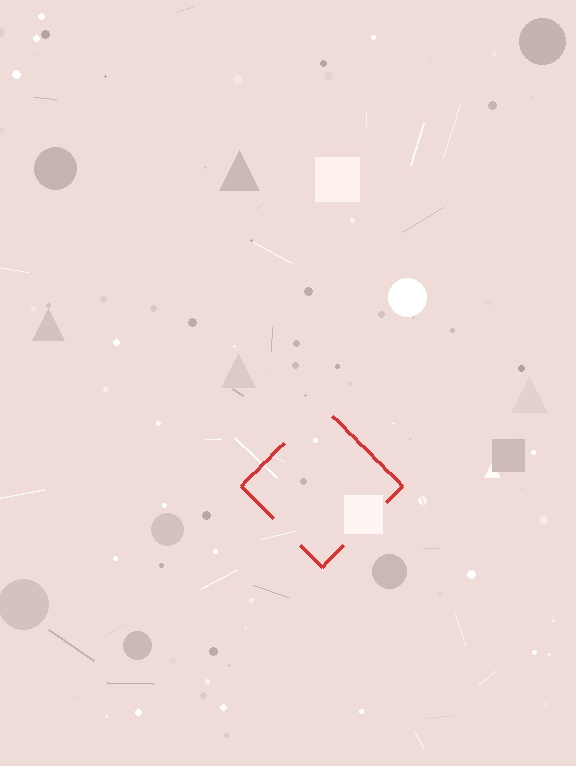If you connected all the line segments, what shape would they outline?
They would outline a diamond.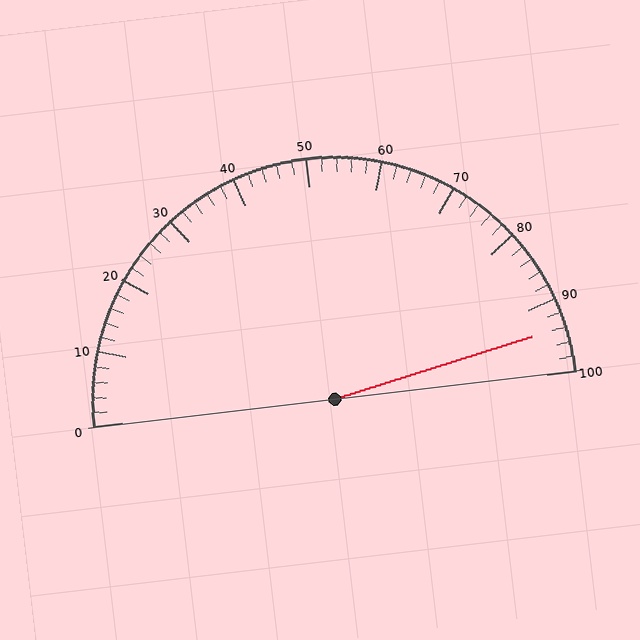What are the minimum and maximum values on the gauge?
The gauge ranges from 0 to 100.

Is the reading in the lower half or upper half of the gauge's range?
The reading is in the upper half of the range (0 to 100).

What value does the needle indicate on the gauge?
The needle indicates approximately 94.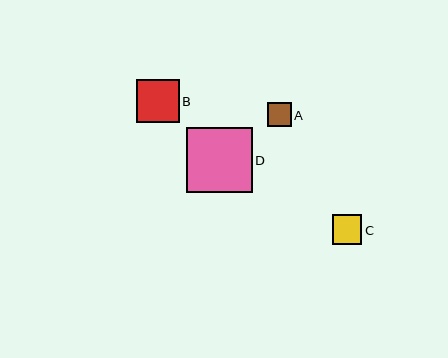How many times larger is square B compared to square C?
Square B is approximately 1.4 times the size of square C.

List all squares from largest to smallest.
From largest to smallest: D, B, C, A.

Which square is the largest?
Square D is the largest with a size of approximately 65 pixels.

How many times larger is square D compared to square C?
Square D is approximately 2.2 times the size of square C.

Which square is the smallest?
Square A is the smallest with a size of approximately 24 pixels.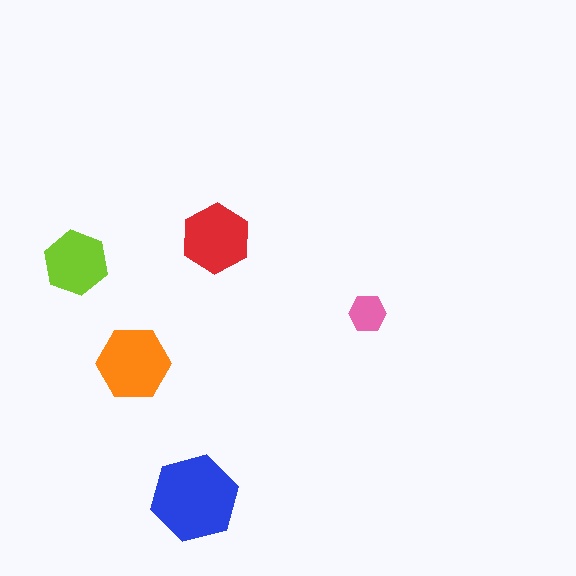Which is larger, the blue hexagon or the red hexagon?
The blue one.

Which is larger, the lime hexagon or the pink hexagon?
The lime one.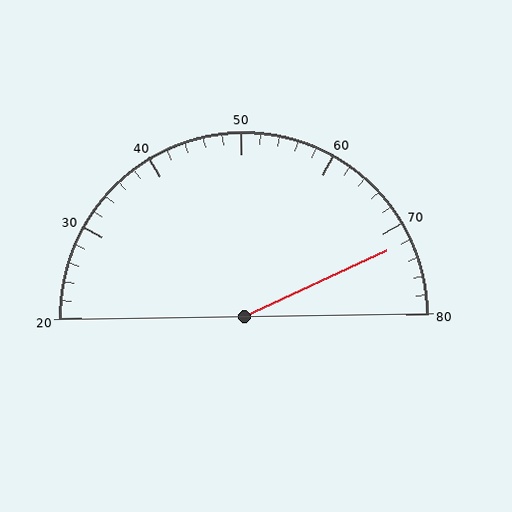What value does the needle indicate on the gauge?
The needle indicates approximately 72.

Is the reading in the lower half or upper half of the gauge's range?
The reading is in the upper half of the range (20 to 80).